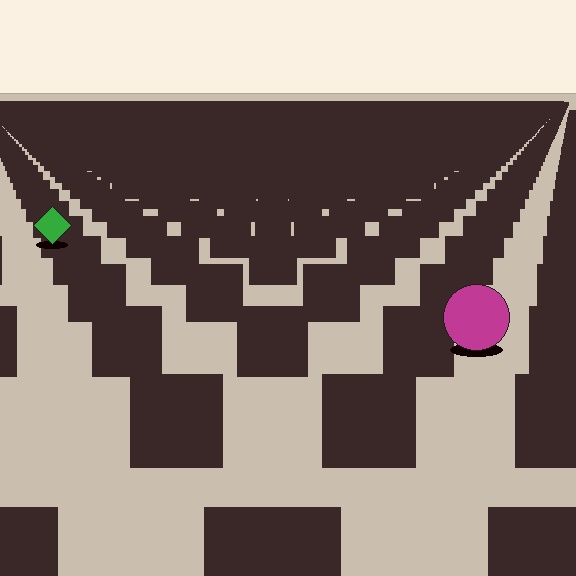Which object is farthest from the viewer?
The green diamond is farthest from the viewer. It appears smaller and the ground texture around it is denser.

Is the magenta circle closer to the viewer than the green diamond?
Yes. The magenta circle is closer — you can tell from the texture gradient: the ground texture is coarser near it.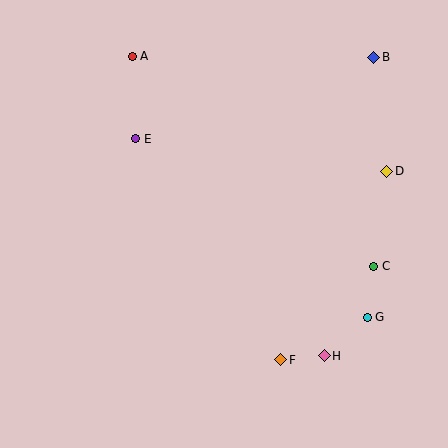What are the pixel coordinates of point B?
Point B is at (374, 58).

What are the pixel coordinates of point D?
Point D is at (387, 171).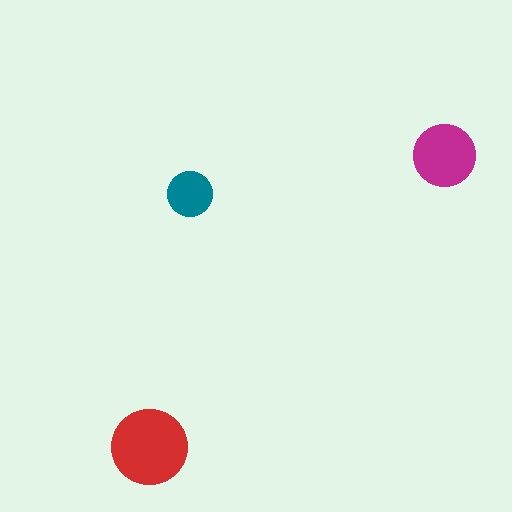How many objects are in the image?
There are 3 objects in the image.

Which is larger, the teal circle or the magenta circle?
The magenta one.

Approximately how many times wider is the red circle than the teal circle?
About 1.5 times wider.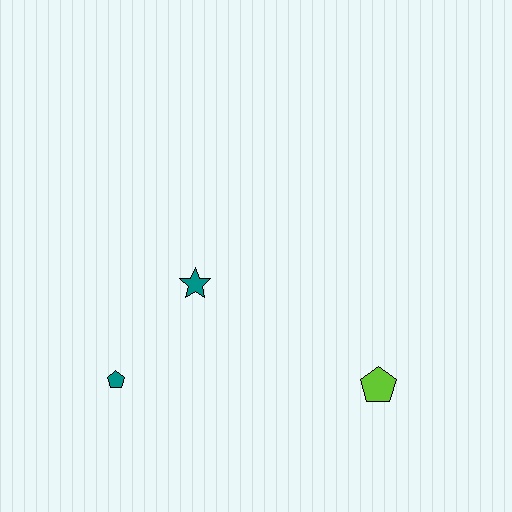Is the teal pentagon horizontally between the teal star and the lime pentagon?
No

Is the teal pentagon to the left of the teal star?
Yes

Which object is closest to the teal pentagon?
The teal star is closest to the teal pentagon.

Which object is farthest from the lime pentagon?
The teal pentagon is farthest from the lime pentagon.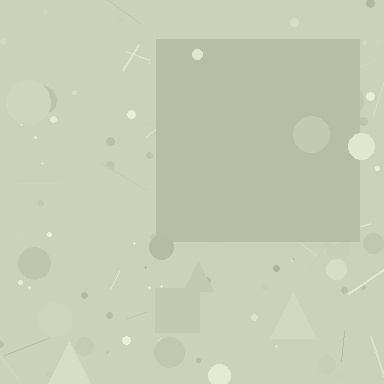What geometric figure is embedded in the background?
A square is embedded in the background.